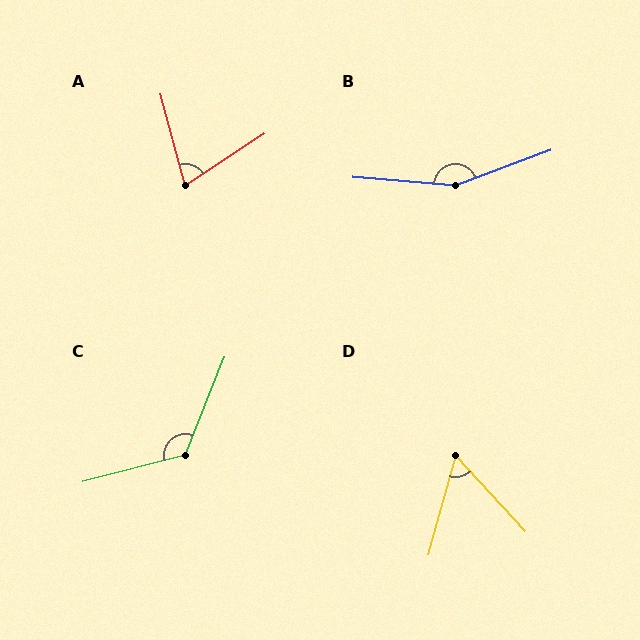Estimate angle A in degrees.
Approximately 71 degrees.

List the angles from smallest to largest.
D (58°), A (71°), C (127°), B (155°).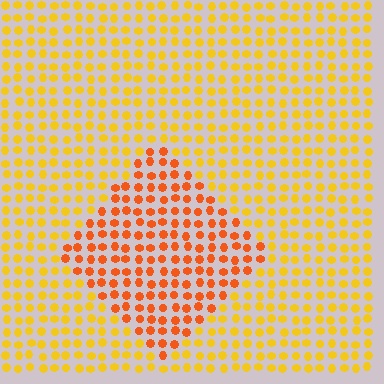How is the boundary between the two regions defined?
The boundary is defined purely by a slight shift in hue (about 31 degrees). Spacing, size, and orientation are identical on both sides.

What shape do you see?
I see a diamond.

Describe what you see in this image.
The image is filled with small yellow elements in a uniform arrangement. A diamond-shaped region is visible where the elements are tinted to a slightly different hue, forming a subtle color boundary.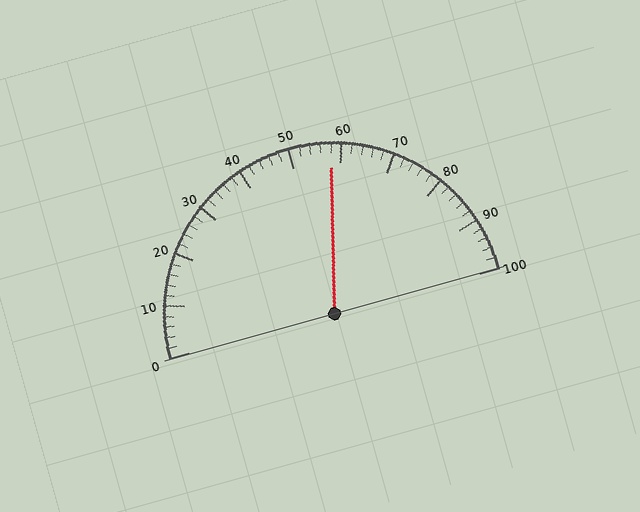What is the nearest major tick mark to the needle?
The nearest major tick mark is 60.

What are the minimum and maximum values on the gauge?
The gauge ranges from 0 to 100.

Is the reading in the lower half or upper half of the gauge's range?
The reading is in the upper half of the range (0 to 100).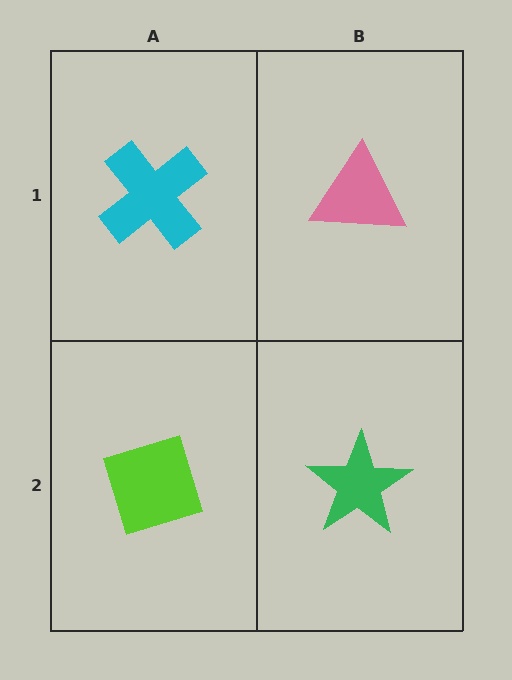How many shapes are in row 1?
2 shapes.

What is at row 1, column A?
A cyan cross.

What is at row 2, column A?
A lime diamond.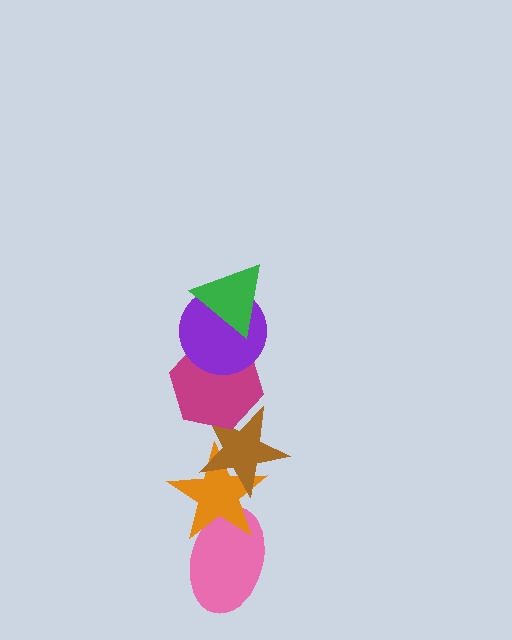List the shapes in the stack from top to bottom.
From top to bottom: the green triangle, the purple circle, the magenta hexagon, the brown star, the orange star, the pink ellipse.